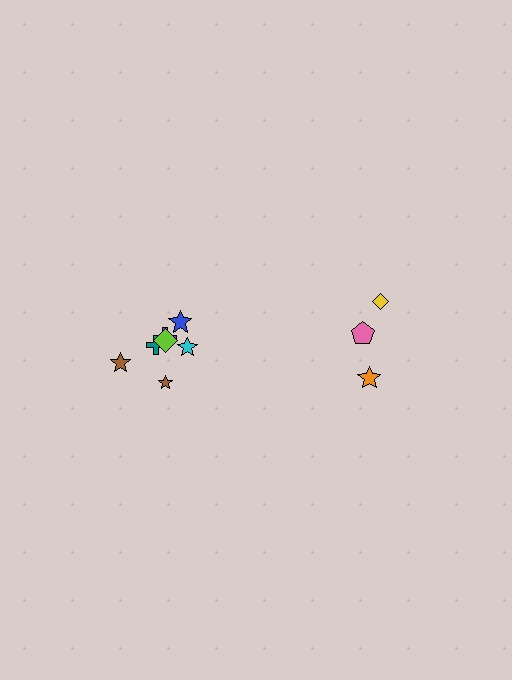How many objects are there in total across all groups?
There are 10 objects.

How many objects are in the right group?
There are 3 objects.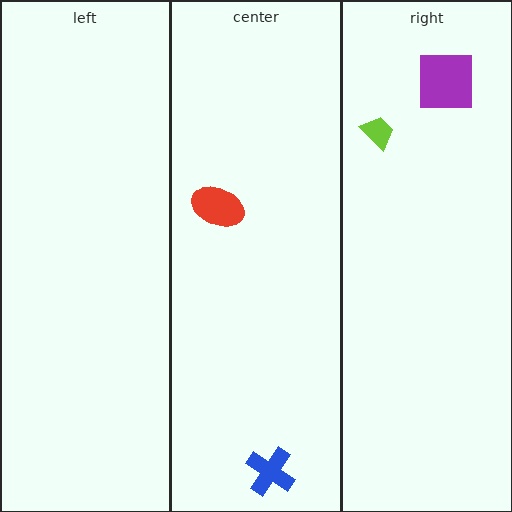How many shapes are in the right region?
2.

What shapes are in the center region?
The blue cross, the red ellipse.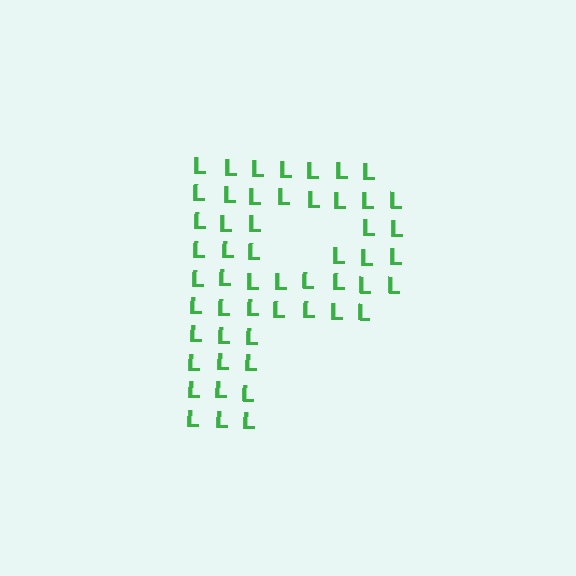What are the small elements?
The small elements are letter L's.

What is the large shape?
The large shape is the letter P.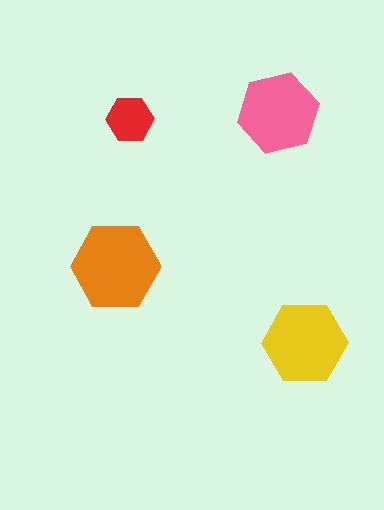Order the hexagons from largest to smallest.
the orange one, the yellow one, the pink one, the red one.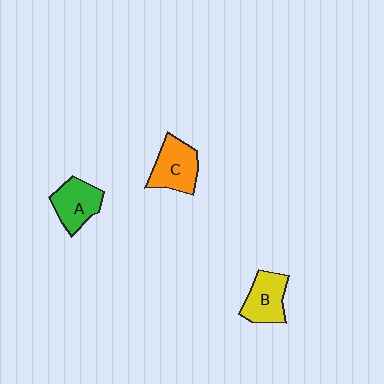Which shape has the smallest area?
Shape B (yellow).